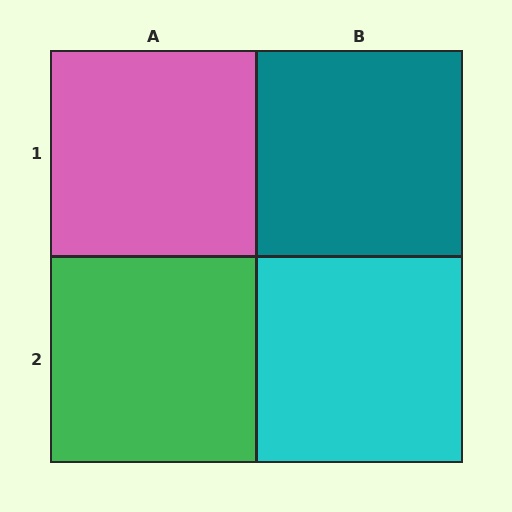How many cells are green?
1 cell is green.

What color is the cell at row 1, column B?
Teal.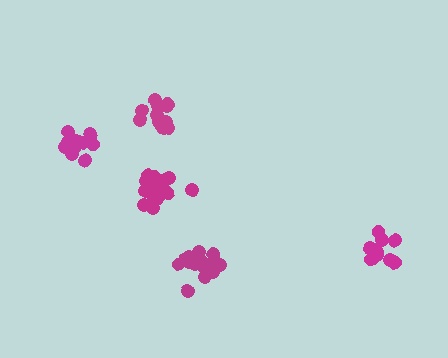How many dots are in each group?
Group 1: 17 dots, Group 2: 13 dots, Group 3: 11 dots, Group 4: 16 dots, Group 5: 12 dots (69 total).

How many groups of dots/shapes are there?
There are 5 groups.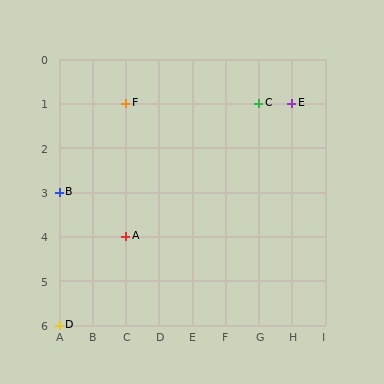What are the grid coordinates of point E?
Point E is at grid coordinates (H, 1).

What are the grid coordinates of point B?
Point B is at grid coordinates (A, 3).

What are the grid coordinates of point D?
Point D is at grid coordinates (A, 6).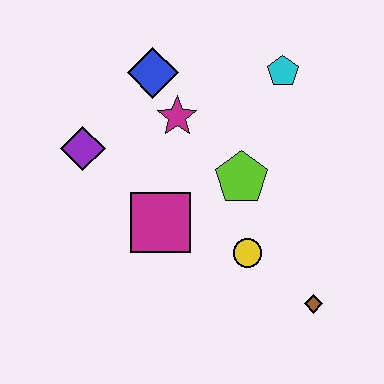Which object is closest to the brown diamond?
The yellow circle is closest to the brown diamond.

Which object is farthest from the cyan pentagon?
The brown diamond is farthest from the cyan pentagon.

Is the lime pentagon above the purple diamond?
No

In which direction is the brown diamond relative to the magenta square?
The brown diamond is to the right of the magenta square.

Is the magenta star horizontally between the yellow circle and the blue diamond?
Yes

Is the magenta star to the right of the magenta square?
Yes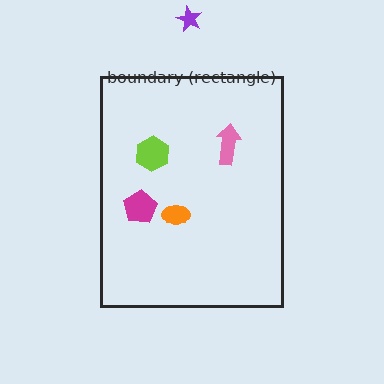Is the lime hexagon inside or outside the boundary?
Inside.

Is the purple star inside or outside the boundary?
Outside.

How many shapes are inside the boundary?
4 inside, 1 outside.